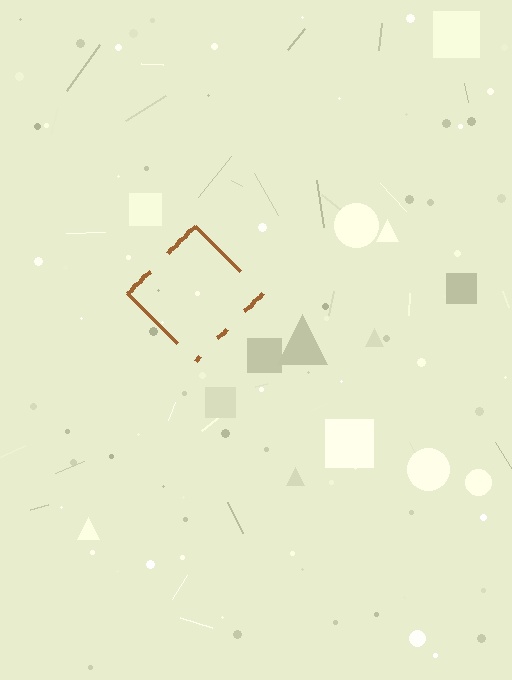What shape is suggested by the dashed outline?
The dashed outline suggests a diamond.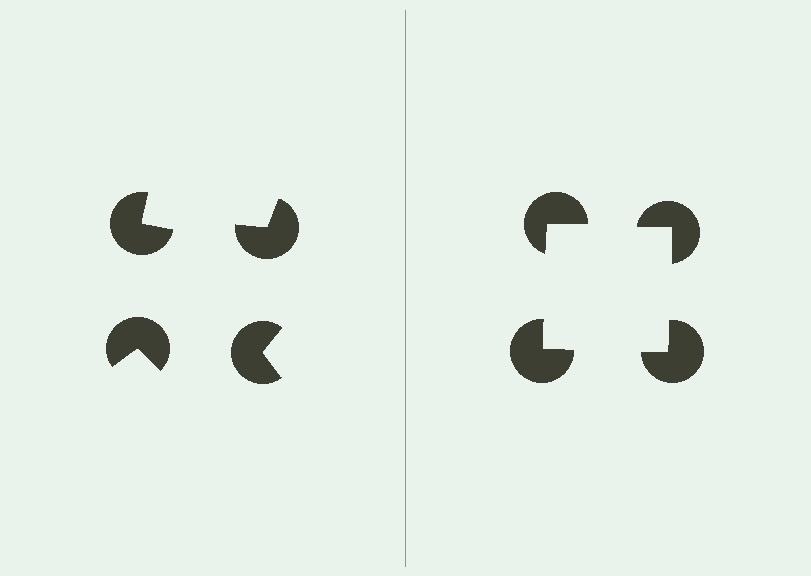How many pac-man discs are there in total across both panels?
8 — 4 on each side.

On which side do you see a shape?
An illusory square appears on the right side. On the left side the wedge cuts are rotated, so no coherent shape forms.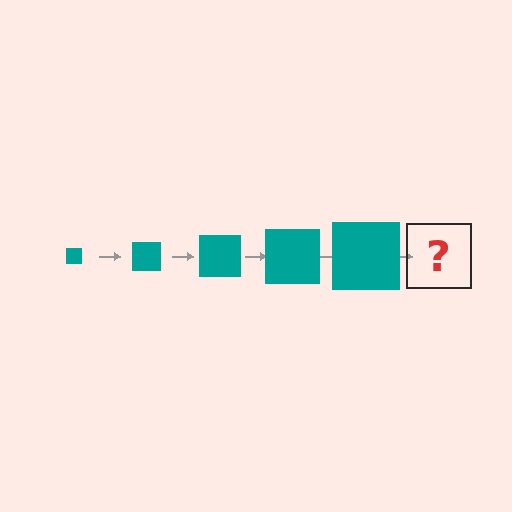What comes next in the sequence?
The next element should be a teal square, larger than the previous one.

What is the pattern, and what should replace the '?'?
The pattern is that the square gets progressively larger each step. The '?' should be a teal square, larger than the previous one.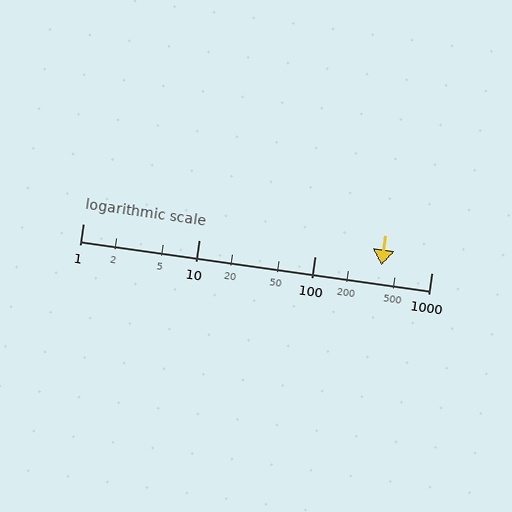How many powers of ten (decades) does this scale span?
The scale spans 3 decades, from 1 to 1000.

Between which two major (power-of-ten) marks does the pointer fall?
The pointer is between 100 and 1000.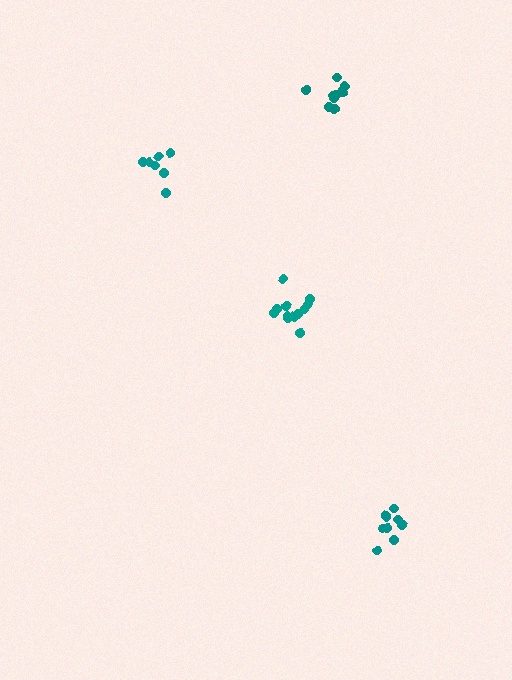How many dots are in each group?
Group 1: 7 dots, Group 2: 10 dots, Group 3: 12 dots, Group 4: 9 dots (38 total).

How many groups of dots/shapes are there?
There are 4 groups.